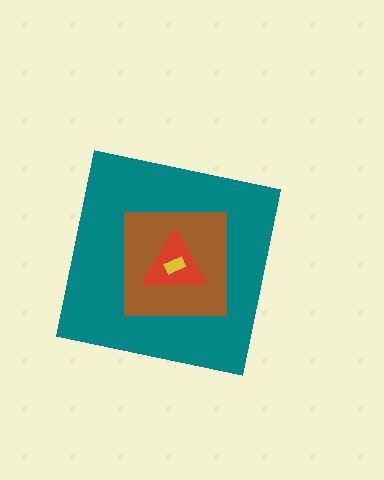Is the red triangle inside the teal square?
Yes.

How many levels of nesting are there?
4.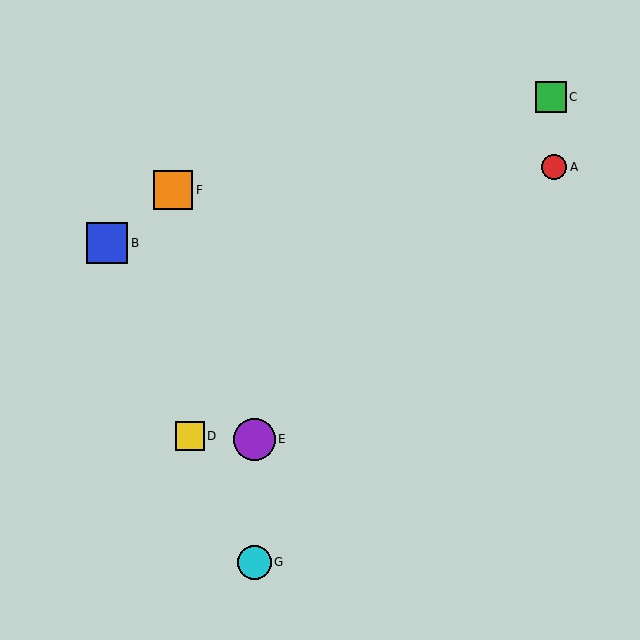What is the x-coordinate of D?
Object D is at x≈190.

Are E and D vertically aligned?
No, E is at x≈254 and D is at x≈190.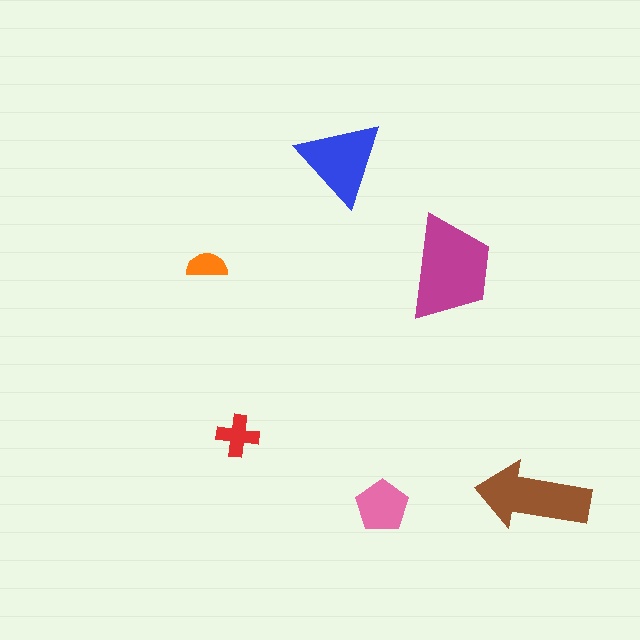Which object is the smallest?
The orange semicircle.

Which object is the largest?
The magenta trapezoid.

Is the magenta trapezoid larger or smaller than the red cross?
Larger.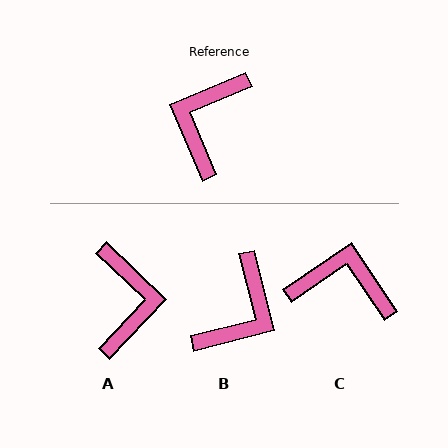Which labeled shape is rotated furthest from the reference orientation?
B, about 171 degrees away.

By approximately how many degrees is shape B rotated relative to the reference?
Approximately 171 degrees counter-clockwise.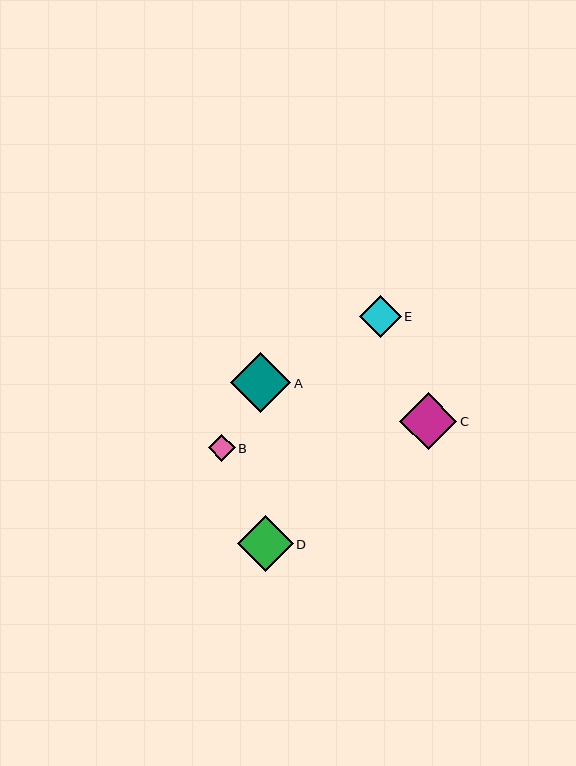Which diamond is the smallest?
Diamond B is the smallest with a size of approximately 26 pixels.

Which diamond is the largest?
Diamond A is the largest with a size of approximately 60 pixels.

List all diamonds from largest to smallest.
From largest to smallest: A, C, D, E, B.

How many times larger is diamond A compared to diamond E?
Diamond A is approximately 1.4 times the size of diamond E.